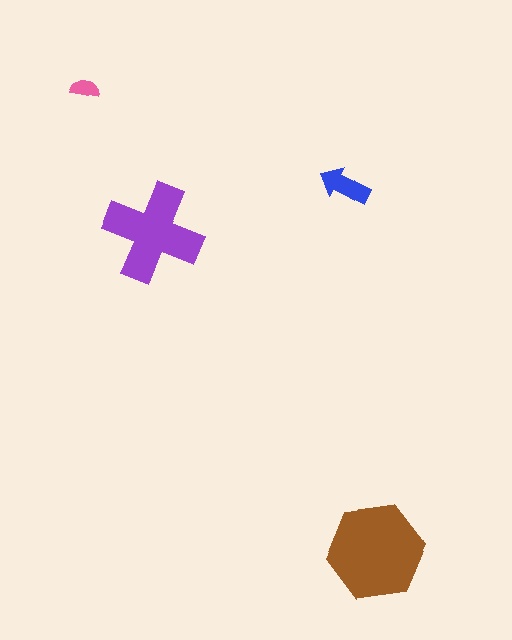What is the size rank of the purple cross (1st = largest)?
2nd.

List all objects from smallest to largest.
The pink semicircle, the blue arrow, the purple cross, the brown hexagon.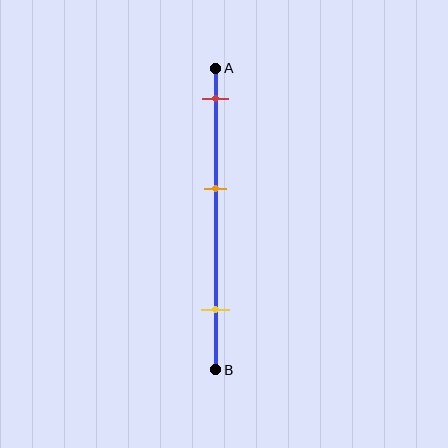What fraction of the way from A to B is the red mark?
The red mark is approximately 10% (0.1) of the way from A to B.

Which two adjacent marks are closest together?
The red and orange marks are the closest adjacent pair.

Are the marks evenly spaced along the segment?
Yes, the marks are approximately evenly spaced.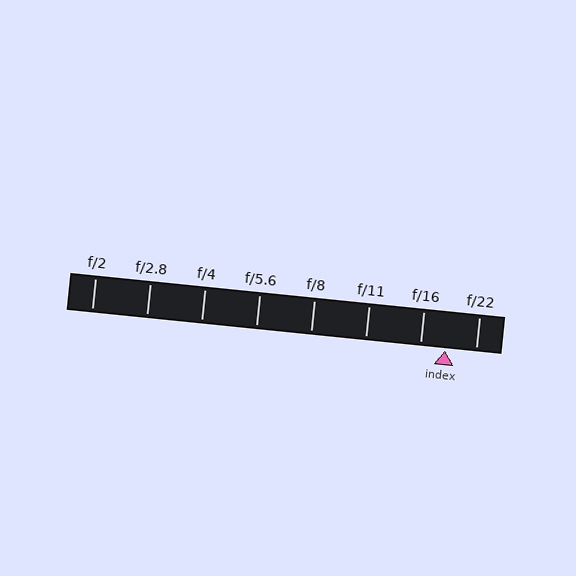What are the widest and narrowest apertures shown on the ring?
The widest aperture shown is f/2 and the narrowest is f/22.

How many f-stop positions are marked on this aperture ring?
There are 8 f-stop positions marked.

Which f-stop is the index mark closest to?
The index mark is closest to f/16.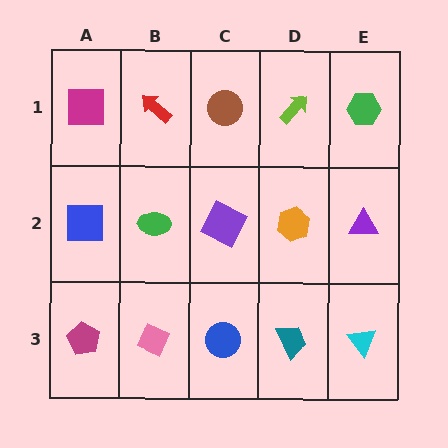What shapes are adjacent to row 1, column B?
A green ellipse (row 2, column B), a magenta square (row 1, column A), a brown circle (row 1, column C).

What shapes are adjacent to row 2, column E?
A green hexagon (row 1, column E), a cyan triangle (row 3, column E), an orange hexagon (row 2, column D).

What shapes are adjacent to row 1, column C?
A purple square (row 2, column C), a red arrow (row 1, column B), a lime arrow (row 1, column D).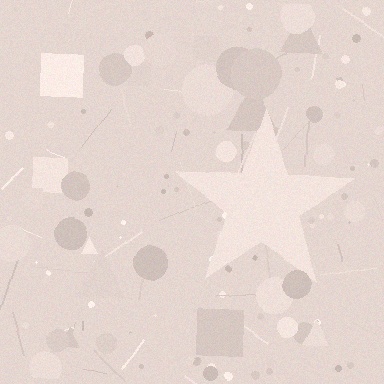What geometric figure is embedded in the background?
A star is embedded in the background.